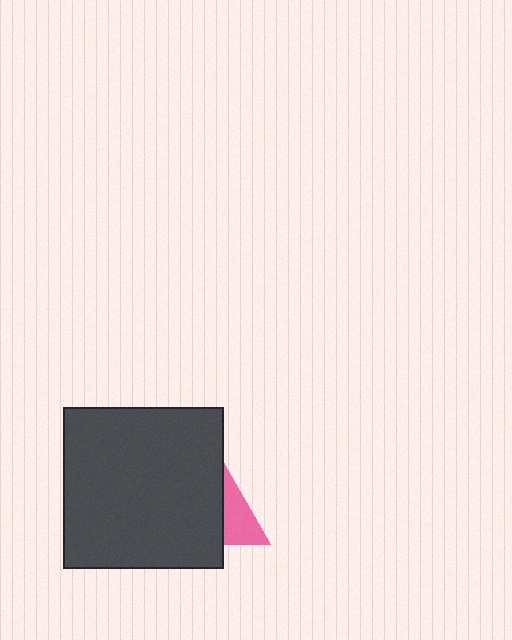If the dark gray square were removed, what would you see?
You would see the complete pink triangle.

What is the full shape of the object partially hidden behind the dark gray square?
The partially hidden object is a pink triangle.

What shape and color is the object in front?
The object in front is a dark gray square.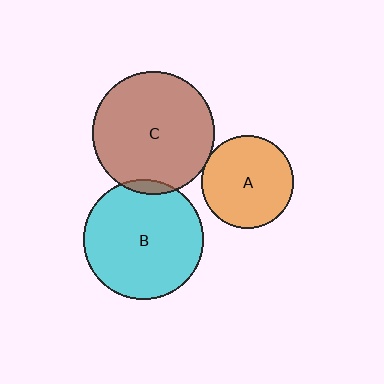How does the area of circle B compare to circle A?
Approximately 1.7 times.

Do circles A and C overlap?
Yes.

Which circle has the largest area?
Circle C (brown).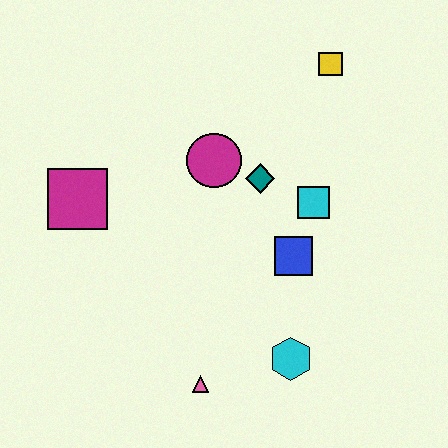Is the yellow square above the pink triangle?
Yes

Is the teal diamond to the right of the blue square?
No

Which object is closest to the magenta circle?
The teal diamond is closest to the magenta circle.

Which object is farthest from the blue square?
The magenta square is farthest from the blue square.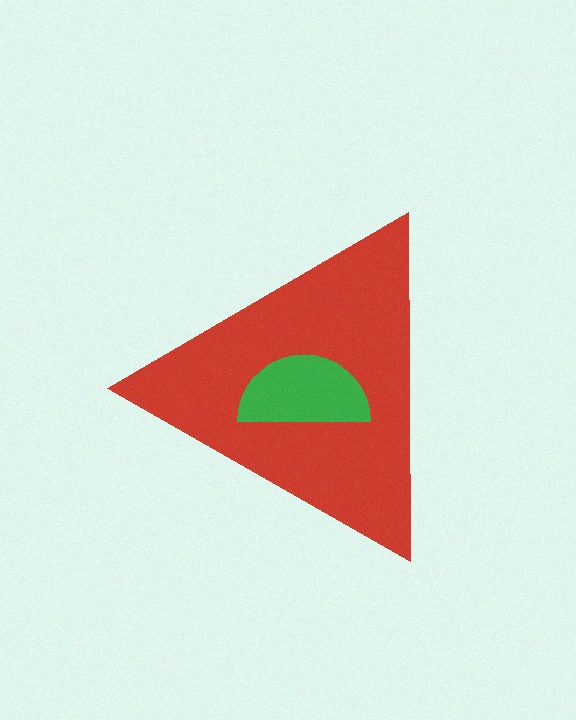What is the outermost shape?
The red triangle.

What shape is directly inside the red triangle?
The green semicircle.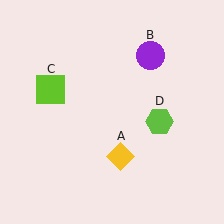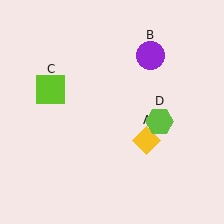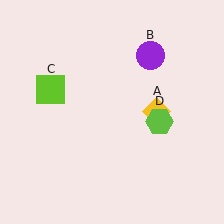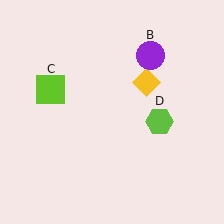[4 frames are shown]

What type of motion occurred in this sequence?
The yellow diamond (object A) rotated counterclockwise around the center of the scene.